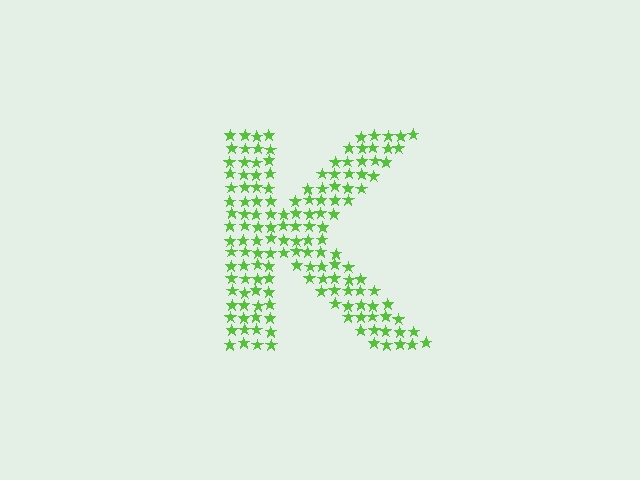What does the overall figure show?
The overall figure shows the letter K.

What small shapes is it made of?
It is made of small stars.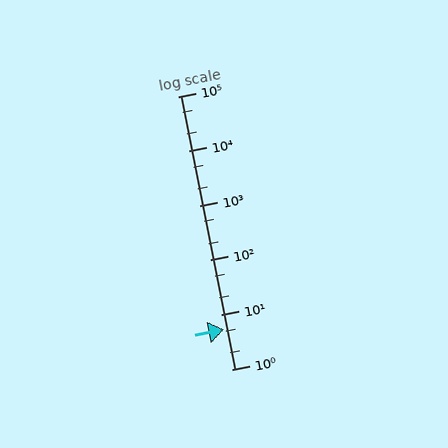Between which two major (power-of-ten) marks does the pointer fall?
The pointer is between 1 and 10.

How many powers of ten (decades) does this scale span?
The scale spans 5 decades, from 1 to 100000.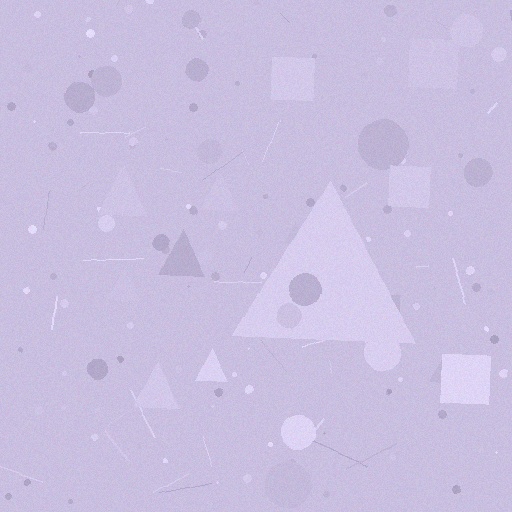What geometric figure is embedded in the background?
A triangle is embedded in the background.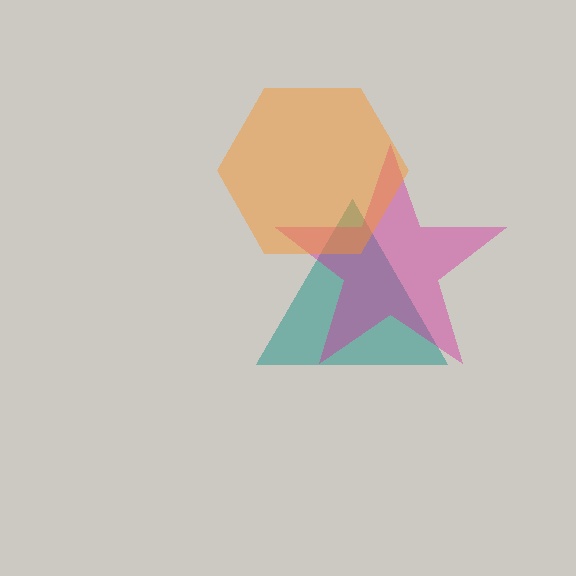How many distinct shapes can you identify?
There are 3 distinct shapes: a teal triangle, a magenta star, an orange hexagon.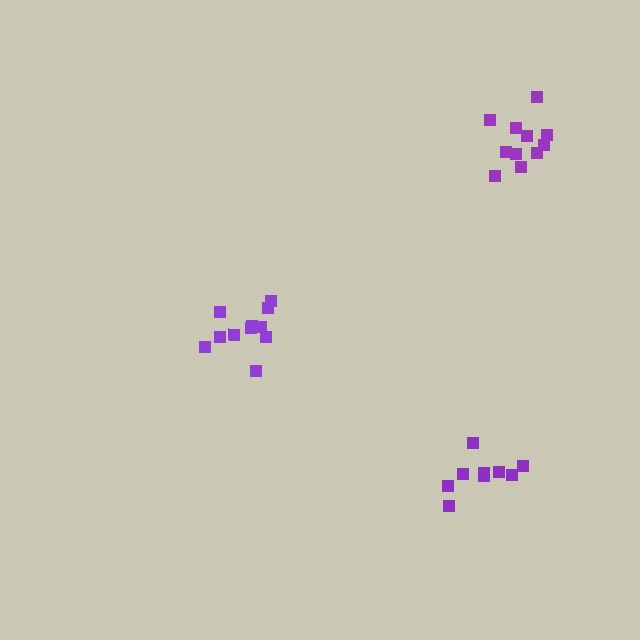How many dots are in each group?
Group 1: 11 dots, Group 2: 9 dots, Group 3: 11 dots (31 total).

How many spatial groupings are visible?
There are 3 spatial groupings.